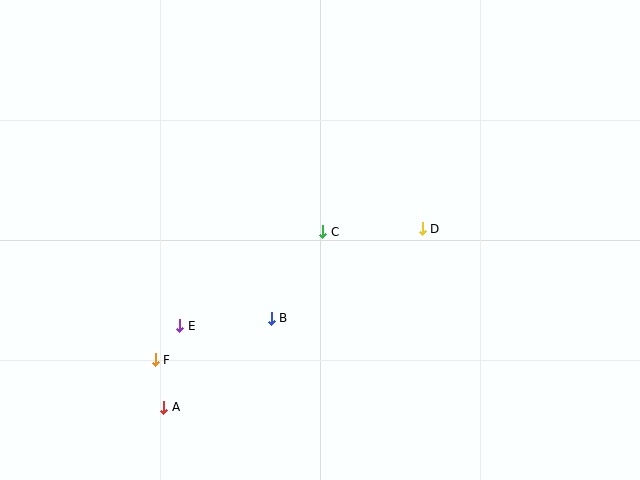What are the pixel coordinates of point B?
Point B is at (271, 318).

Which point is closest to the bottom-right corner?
Point D is closest to the bottom-right corner.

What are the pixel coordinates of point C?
Point C is at (323, 232).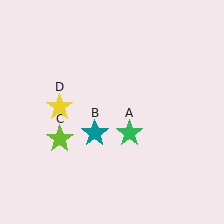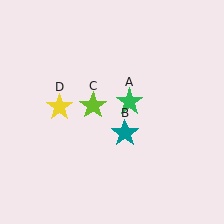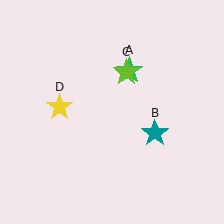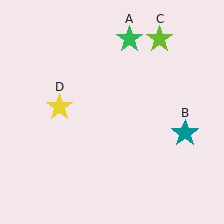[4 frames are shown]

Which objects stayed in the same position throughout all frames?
Yellow star (object D) remained stationary.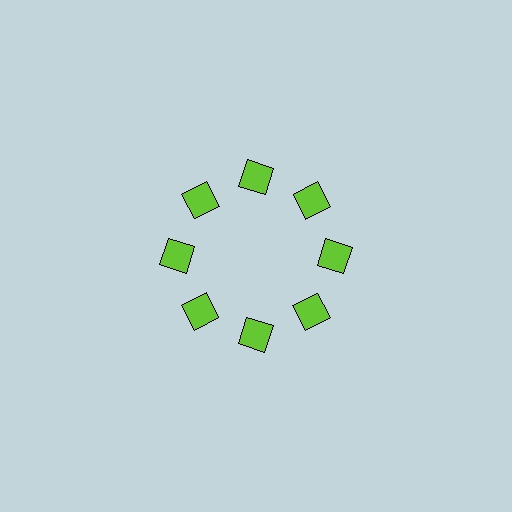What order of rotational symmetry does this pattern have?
This pattern has 8-fold rotational symmetry.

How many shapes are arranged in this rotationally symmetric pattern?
There are 8 shapes, arranged in 8 groups of 1.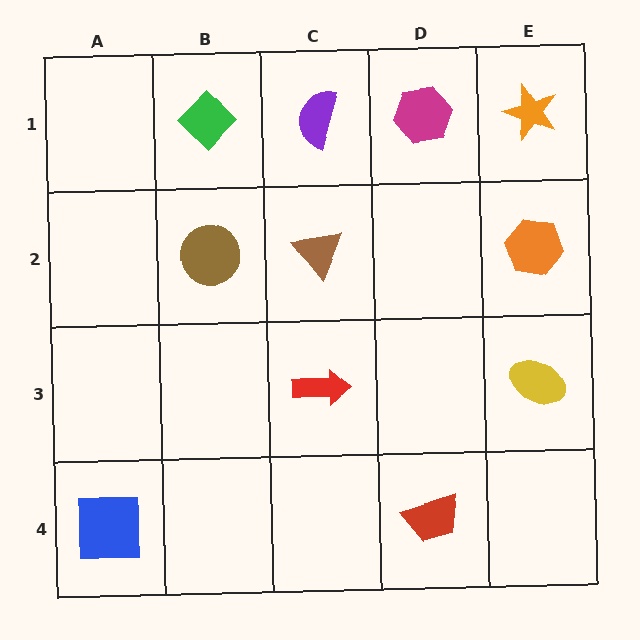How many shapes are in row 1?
4 shapes.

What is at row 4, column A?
A blue square.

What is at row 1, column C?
A purple semicircle.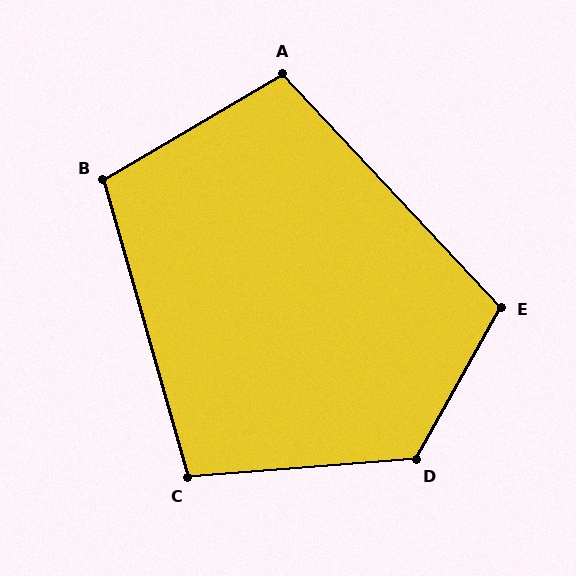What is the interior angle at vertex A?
Approximately 102 degrees (obtuse).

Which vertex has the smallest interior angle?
C, at approximately 102 degrees.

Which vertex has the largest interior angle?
D, at approximately 124 degrees.